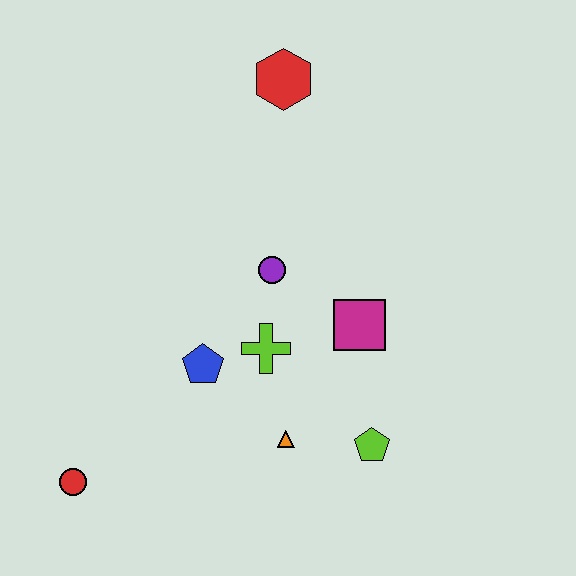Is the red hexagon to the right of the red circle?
Yes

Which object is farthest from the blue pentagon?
The red hexagon is farthest from the blue pentagon.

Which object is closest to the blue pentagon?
The lime cross is closest to the blue pentagon.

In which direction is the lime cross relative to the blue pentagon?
The lime cross is to the right of the blue pentagon.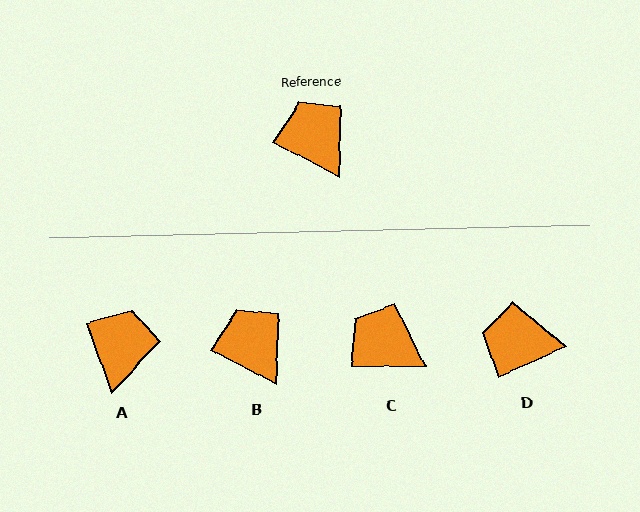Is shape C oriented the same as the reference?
No, it is off by about 28 degrees.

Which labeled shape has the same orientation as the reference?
B.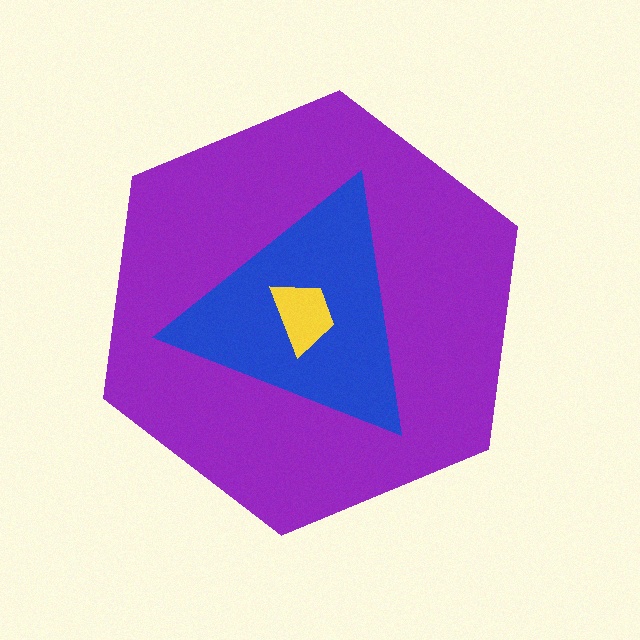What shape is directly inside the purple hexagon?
The blue triangle.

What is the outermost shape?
The purple hexagon.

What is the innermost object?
The yellow trapezoid.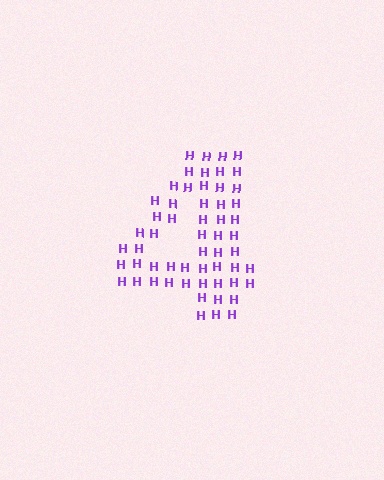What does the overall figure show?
The overall figure shows the digit 4.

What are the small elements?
The small elements are letter H's.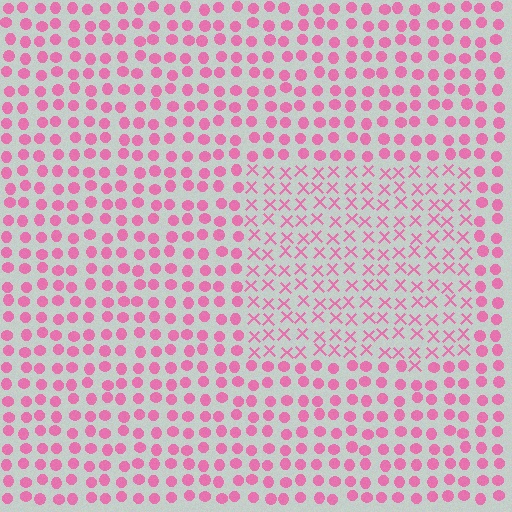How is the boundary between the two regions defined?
The boundary is defined by a change in element shape: X marks inside vs. circles outside. All elements share the same color and spacing.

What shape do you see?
I see a rectangle.